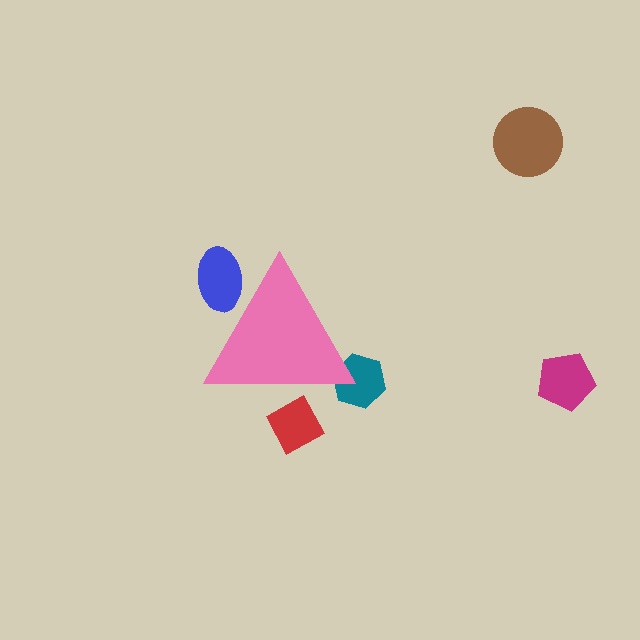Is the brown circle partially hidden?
No, the brown circle is fully visible.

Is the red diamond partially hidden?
Yes, the red diamond is partially hidden behind the pink triangle.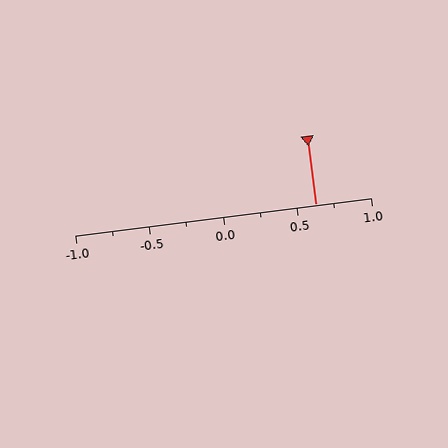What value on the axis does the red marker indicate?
The marker indicates approximately 0.62.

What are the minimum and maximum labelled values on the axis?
The axis runs from -1.0 to 1.0.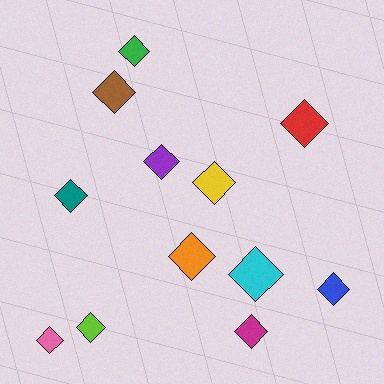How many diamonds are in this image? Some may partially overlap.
There are 12 diamonds.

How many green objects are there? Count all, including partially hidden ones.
There is 1 green object.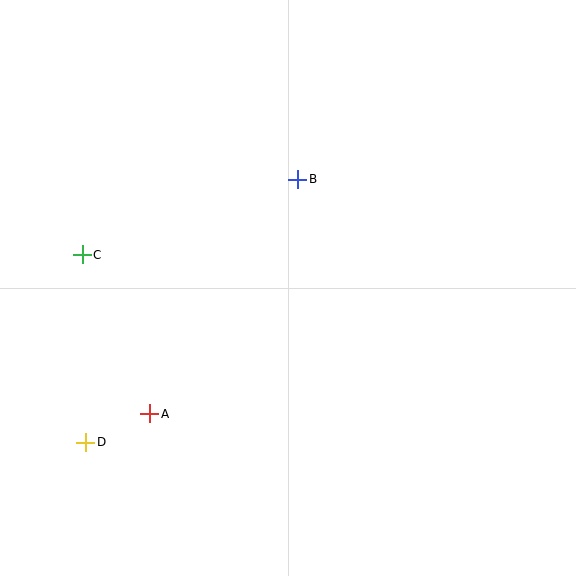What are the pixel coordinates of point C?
Point C is at (82, 255).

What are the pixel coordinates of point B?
Point B is at (298, 179).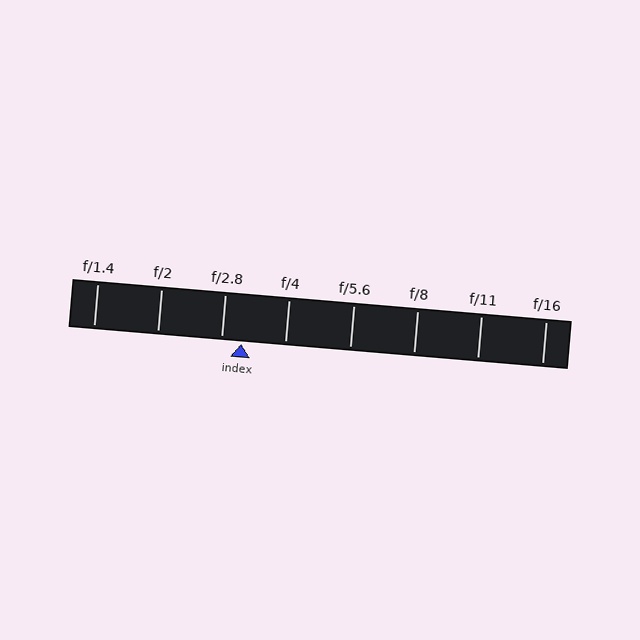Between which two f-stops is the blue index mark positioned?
The index mark is between f/2.8 and f/4.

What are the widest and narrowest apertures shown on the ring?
The widest aperture shown is f/1.4 and the narrowest is f/16.